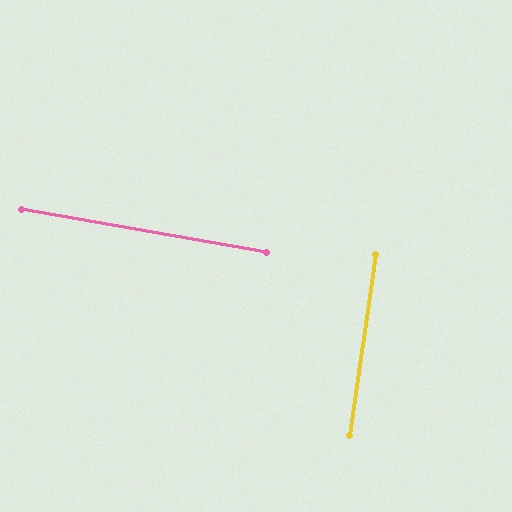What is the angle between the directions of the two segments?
Approximately 88 degrees.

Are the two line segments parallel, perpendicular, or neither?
Perpendicular — they meet at approximately 88°.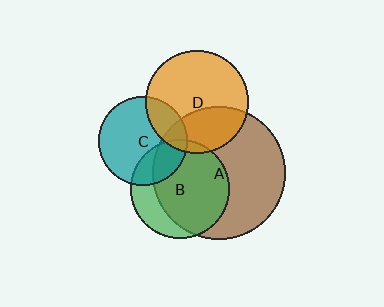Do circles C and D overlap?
Yes.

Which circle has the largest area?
Circle A (brown).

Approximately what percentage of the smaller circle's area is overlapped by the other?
Approximately 25%.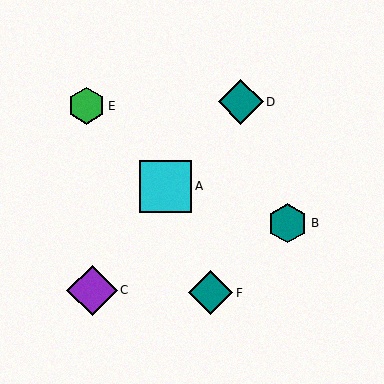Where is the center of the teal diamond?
The center of the teal diamond is at (211, 293).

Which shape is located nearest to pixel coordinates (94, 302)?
The purple diamond (labeled C) at (92, 290) is nearest to that location.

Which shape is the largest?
The cyan square (labeled A) is the largest.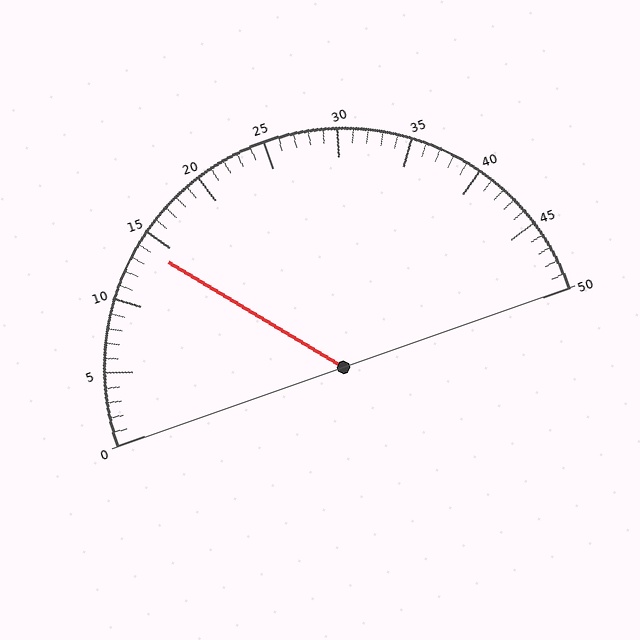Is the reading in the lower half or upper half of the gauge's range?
The reading is in the lower half of the range (0 to 50).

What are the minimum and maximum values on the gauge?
The gauge ranges from 0 to 50.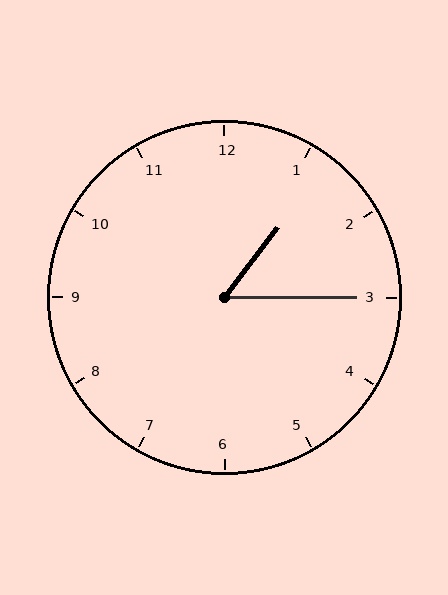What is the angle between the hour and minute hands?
Approximately 52 degrees.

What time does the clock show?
1:15.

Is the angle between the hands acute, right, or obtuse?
It is acute.